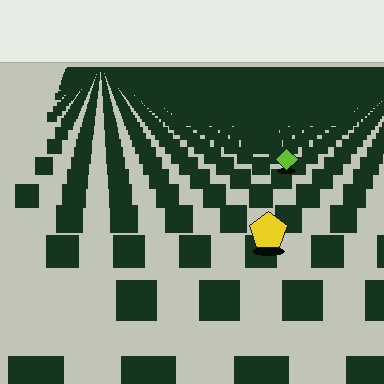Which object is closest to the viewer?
The yellow pentagon is closest. The texture marks near it are larger and more spread out.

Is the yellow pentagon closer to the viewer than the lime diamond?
Yes. The yellow pentagon is closer — you can tell from the texture gradient: the ground texture is coarser near it.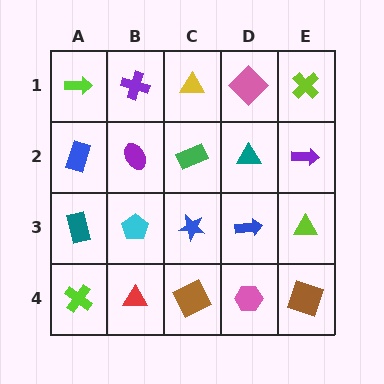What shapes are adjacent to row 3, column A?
A blue rectangle (row 2, column A), a lime cross (row 4, column A), a cyan pentagon (row 3, column B).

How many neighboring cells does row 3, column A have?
3.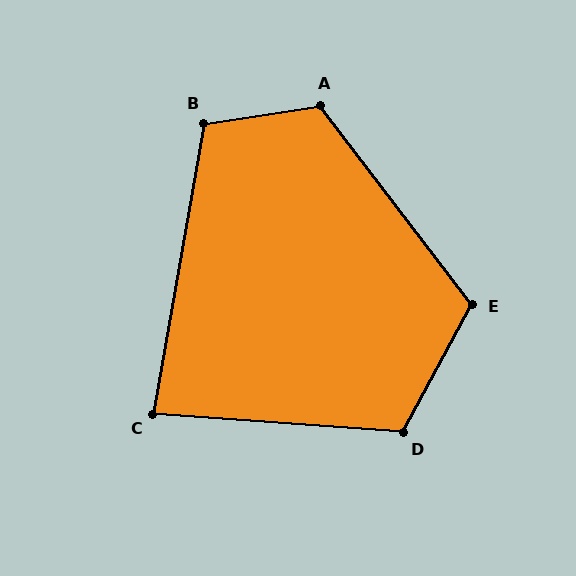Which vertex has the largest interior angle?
A, at approximately 119 degrees.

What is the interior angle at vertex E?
Approximately 114 degrees (obtuse).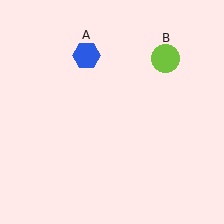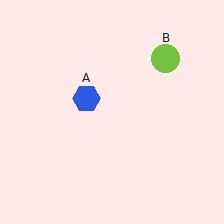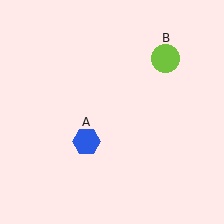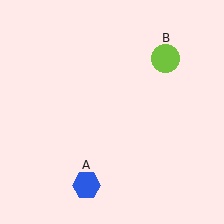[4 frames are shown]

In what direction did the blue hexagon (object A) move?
The blue hexagon (object A) moved down.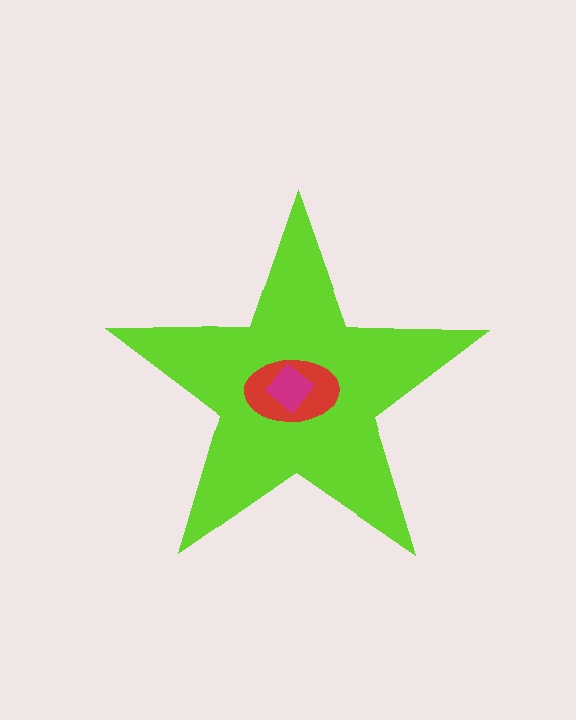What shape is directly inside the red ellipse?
The magenta diamond.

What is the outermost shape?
The lime star.